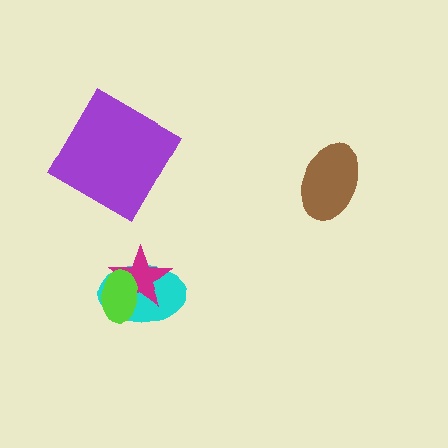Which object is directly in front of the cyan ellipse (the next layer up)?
The magenta star is directly in front of the cyan ellipse.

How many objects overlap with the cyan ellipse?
2 objects overlap with the cyan ellipse.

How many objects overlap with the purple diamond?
0 objects overlap with the purple diamond.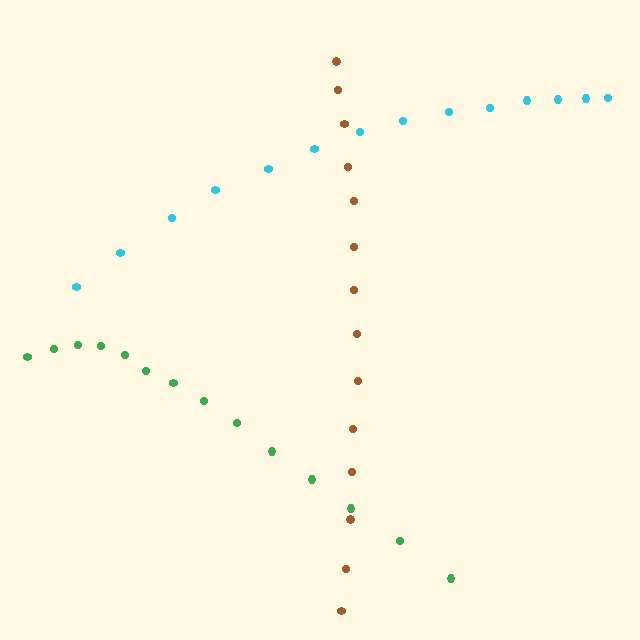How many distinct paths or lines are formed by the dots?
There are 3 distinct paths.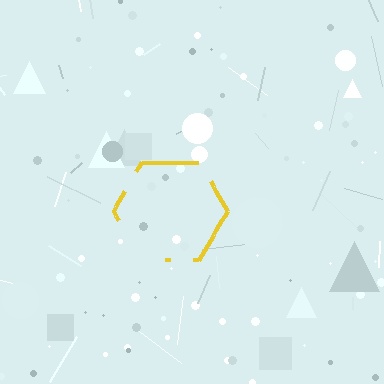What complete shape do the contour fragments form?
The contour fragments form a hexagon.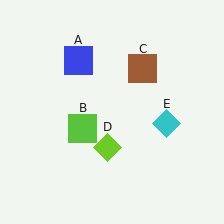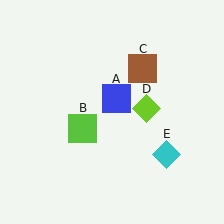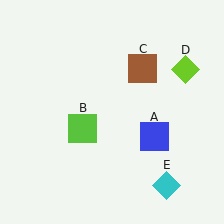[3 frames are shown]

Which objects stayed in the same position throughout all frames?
Lime square (object B) and brown square (object C) remained stationary.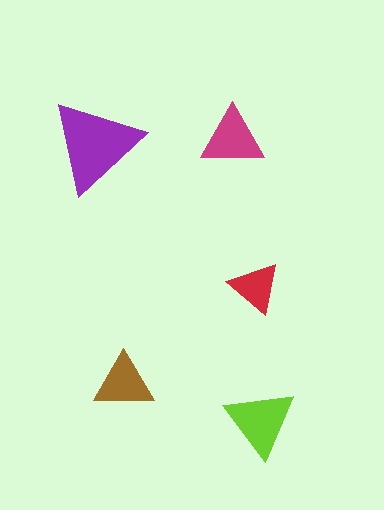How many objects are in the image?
There are 5 objects in the image.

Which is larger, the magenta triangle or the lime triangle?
The lime one.